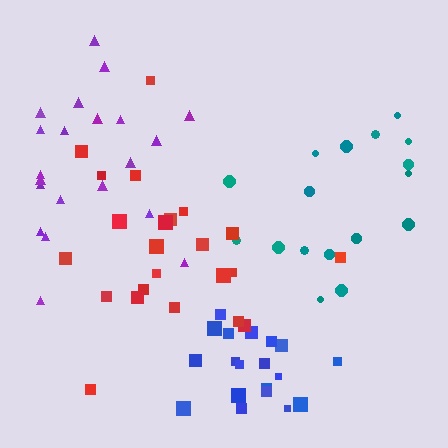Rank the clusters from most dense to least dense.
blue, purple, red, teal.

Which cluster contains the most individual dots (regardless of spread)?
Red (24).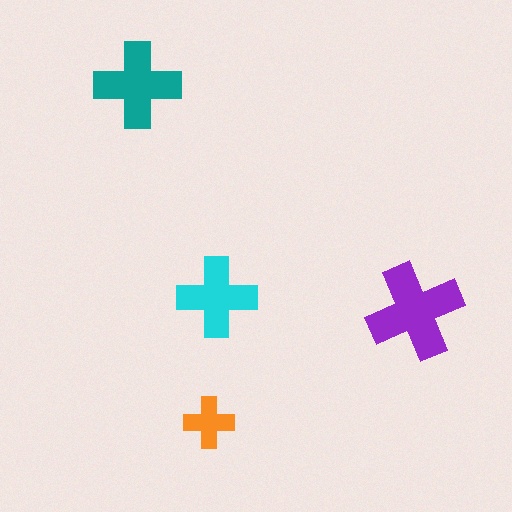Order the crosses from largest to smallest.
the purple one, the teal one, the cyan one, the orange one.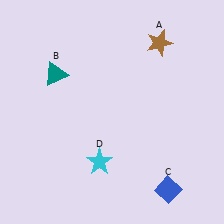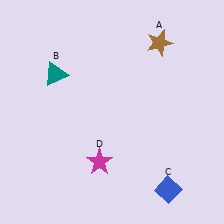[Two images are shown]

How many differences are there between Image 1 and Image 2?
There is 1 difference between the two images.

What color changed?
The star (D) changed from cyan in Image 1 to magenta in Image 2.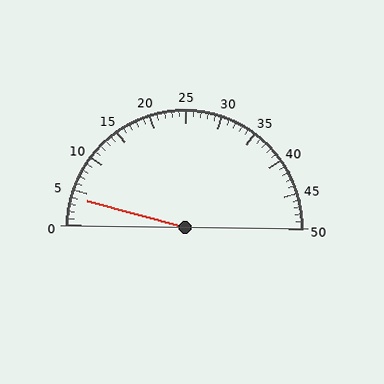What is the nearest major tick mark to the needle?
The nearest major tick mark is 5.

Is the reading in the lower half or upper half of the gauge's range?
The reading is in the lower half of the range (0 to 50).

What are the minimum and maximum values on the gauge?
The gauge ranges from 0 to 50.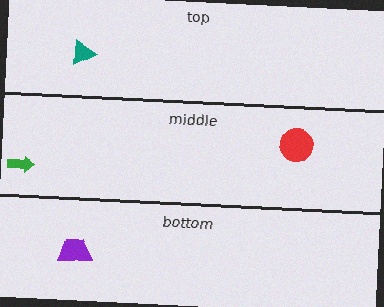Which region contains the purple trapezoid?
The bottom region.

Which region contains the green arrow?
The middle region.